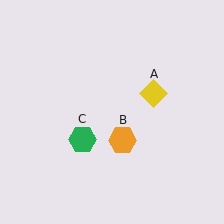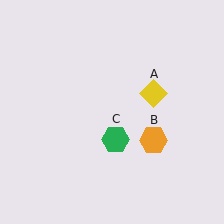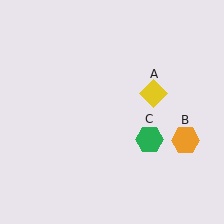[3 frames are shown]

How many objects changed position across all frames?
2 objects changed position: orange hexagon (object B), green hexagon (object C).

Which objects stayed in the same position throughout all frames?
Yellow diamond (object A) remained stationary.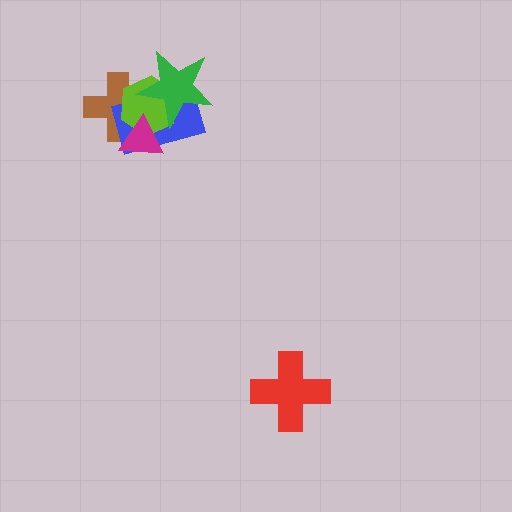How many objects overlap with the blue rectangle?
4 objects overlap with the blue rectangle.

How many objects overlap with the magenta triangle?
3 objects overlap with the magenta triangle.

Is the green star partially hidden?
No, no other shape covers it.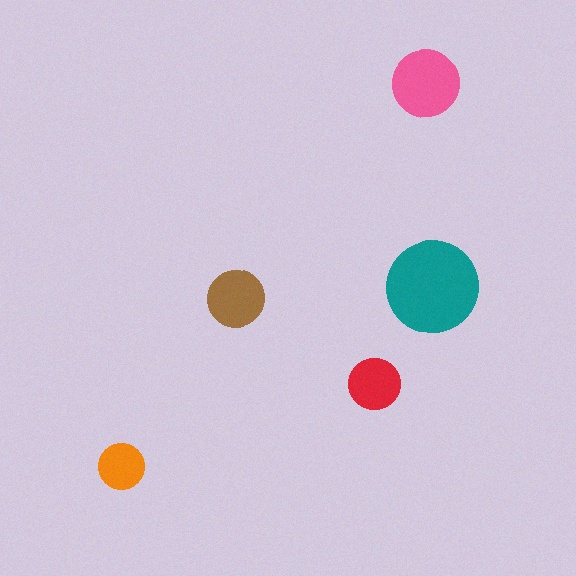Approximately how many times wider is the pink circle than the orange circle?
About 1.5 times wider.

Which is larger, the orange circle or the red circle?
The red one.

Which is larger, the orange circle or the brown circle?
The brown one.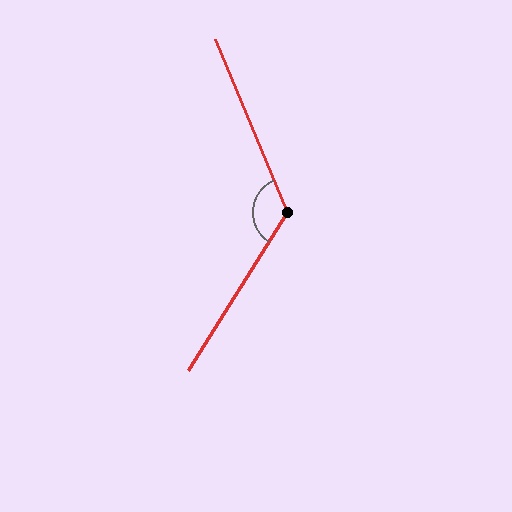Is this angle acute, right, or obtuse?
It is obtuse.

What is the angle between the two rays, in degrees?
Approximately 126 degrees.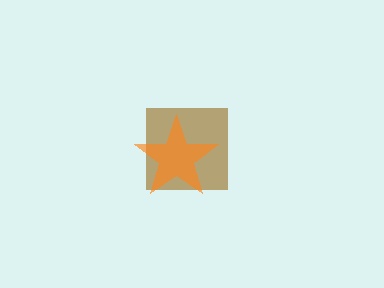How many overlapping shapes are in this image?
There are 2 overlapping shapes in the image.